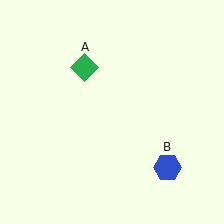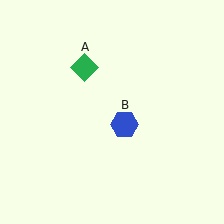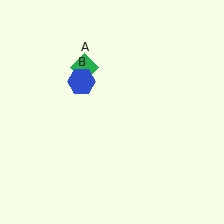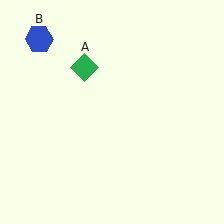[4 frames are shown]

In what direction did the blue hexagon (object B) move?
The blue hexagon (object B) moved up and to the left.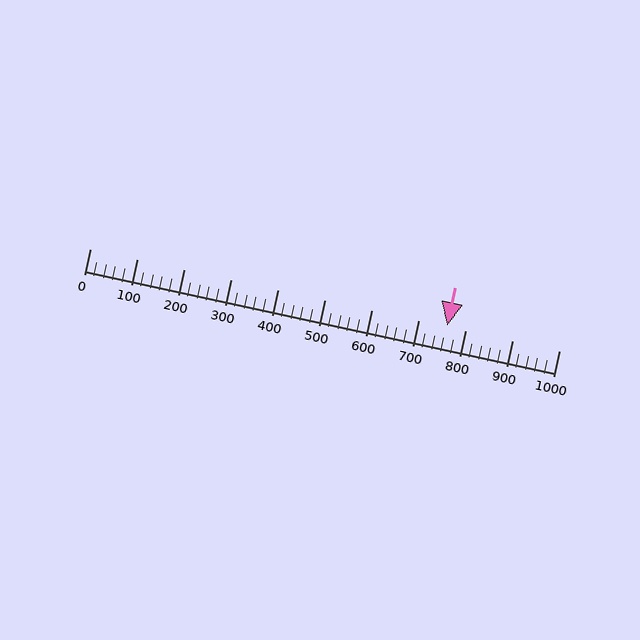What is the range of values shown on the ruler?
The ruler shows values from 0 to 1000.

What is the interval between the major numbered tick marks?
The major tick marks are spaced 100 units apart.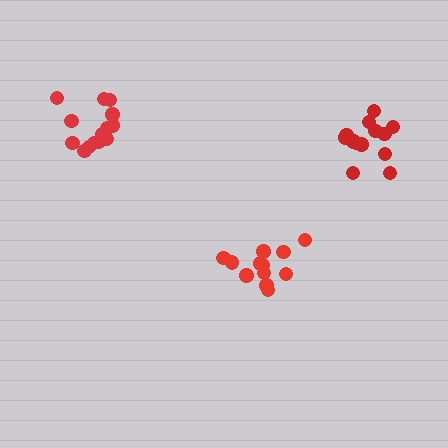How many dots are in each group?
Group 1: 13 dots, Group 2: 14 dots, Group 3: 12 dots (39 total).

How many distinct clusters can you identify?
There are 3 distinct clusters.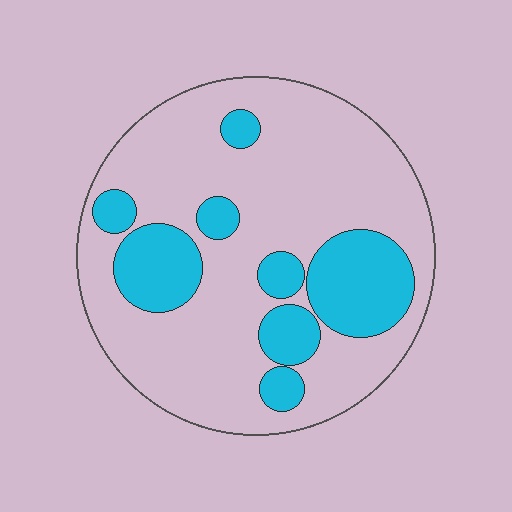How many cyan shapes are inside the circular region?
8.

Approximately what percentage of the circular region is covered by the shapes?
Approximately 25%.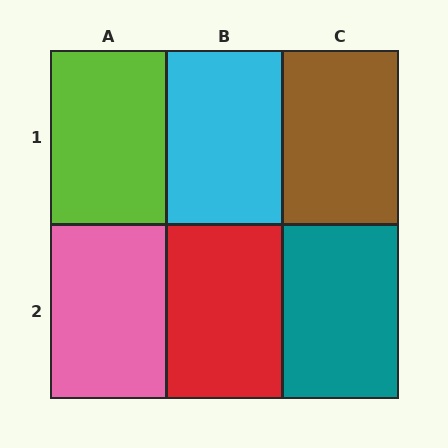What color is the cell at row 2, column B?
Red.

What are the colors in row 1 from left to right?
Lime, cyan, brown.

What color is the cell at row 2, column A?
Pink.